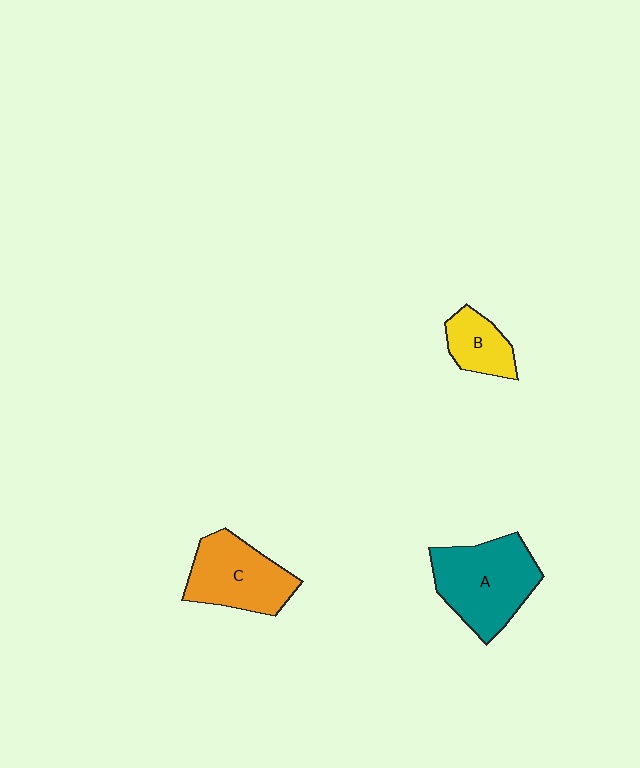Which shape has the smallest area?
Shape B (yellow).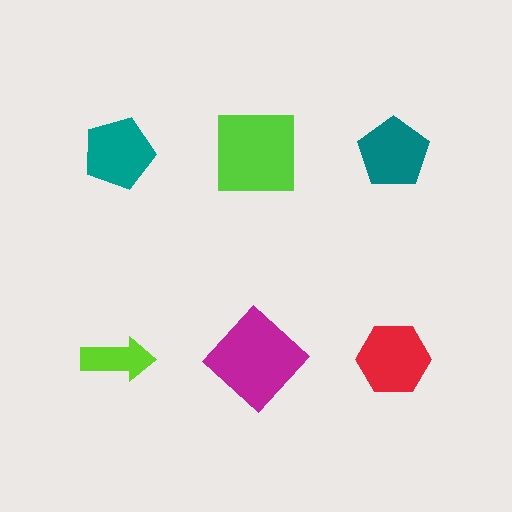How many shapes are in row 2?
3 shapes.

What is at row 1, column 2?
A lime square.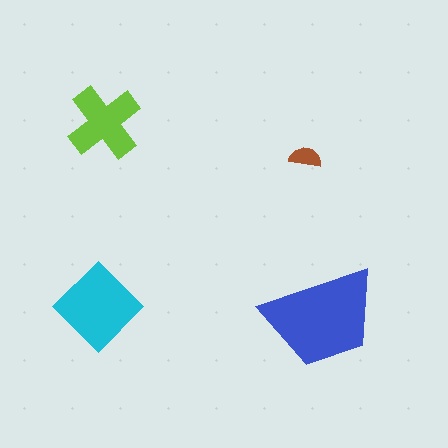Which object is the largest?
The blue trapezoid.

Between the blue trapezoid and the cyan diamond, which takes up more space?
The blue trapezoid.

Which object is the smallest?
The brown semicircle.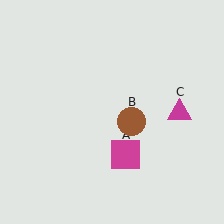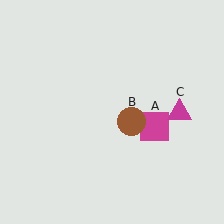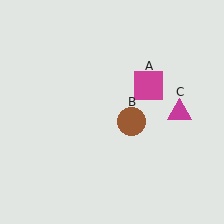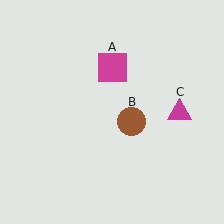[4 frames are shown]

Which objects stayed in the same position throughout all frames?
Brown circle (object B) and magenta triangle (object C) remained stationary.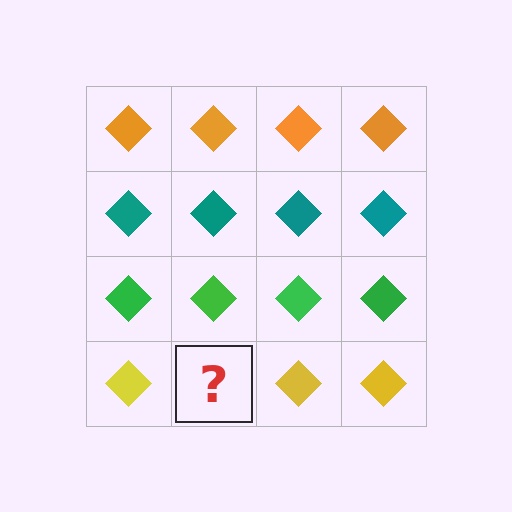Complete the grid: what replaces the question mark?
The question mark should be replaced with a yellow diamond.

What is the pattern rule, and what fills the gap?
The rule is that each row has a consistent color. The gap should be filled with a yellow diamond.